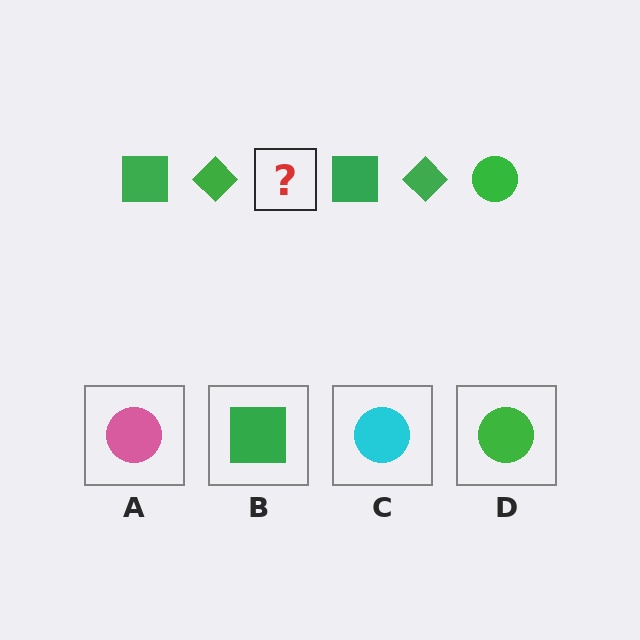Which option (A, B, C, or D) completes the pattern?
D.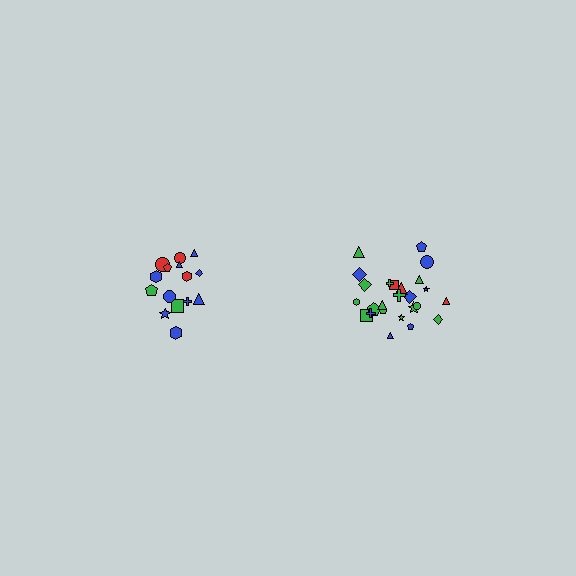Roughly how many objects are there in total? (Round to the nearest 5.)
Roughly 40 objects in total.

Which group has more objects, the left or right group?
The right group.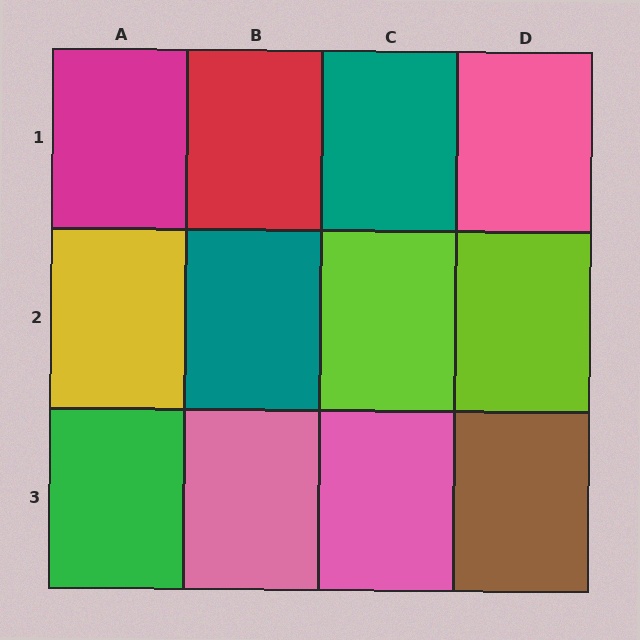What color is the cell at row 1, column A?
Magenta.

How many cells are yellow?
1 cell is yellow.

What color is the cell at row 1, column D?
Pink.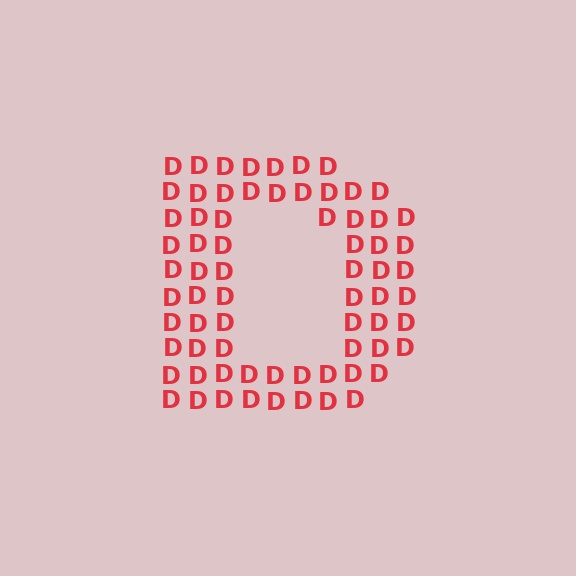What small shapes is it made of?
It is made of small letter D's.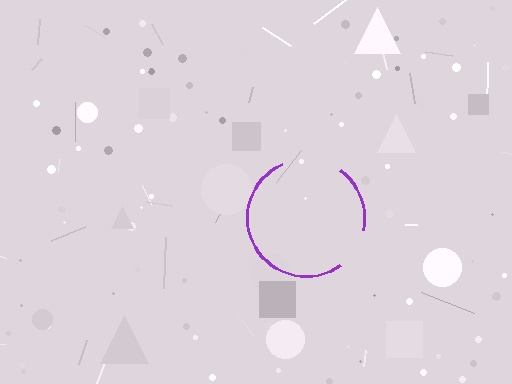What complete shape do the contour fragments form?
The contour fragments form a circle.